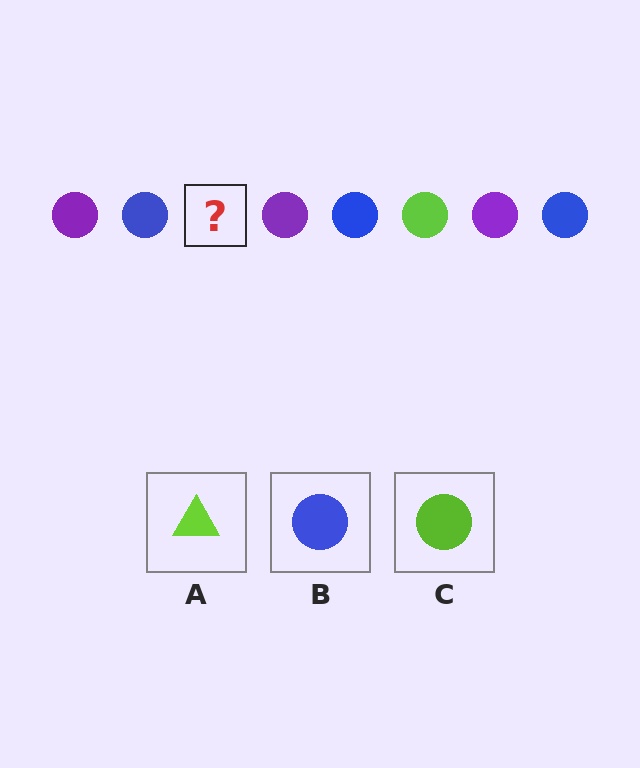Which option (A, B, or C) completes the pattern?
C.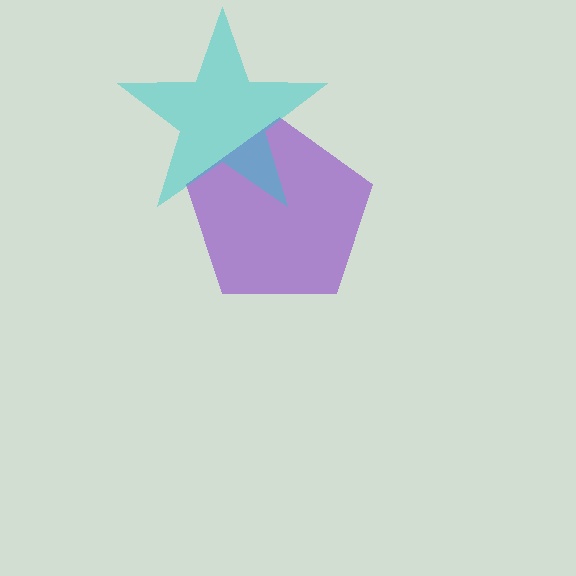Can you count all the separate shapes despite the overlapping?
Yes, there are 2 separate shapes.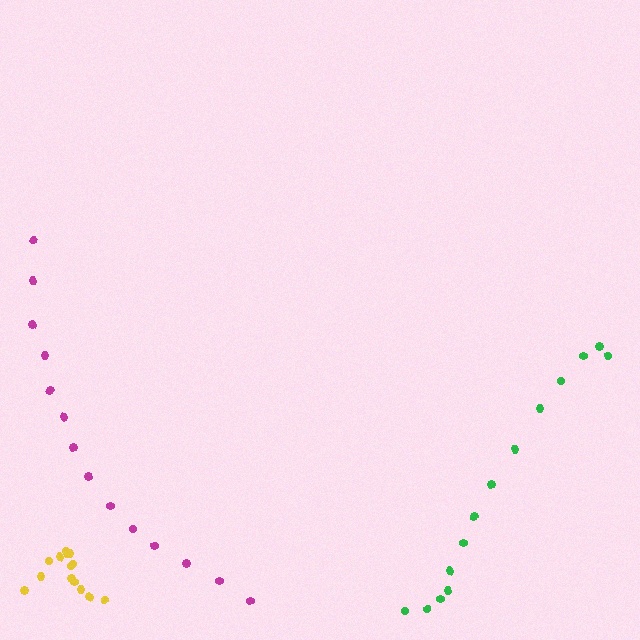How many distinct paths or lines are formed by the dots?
There are 3 distinct paths.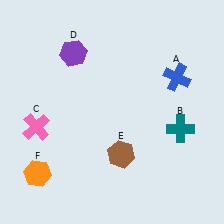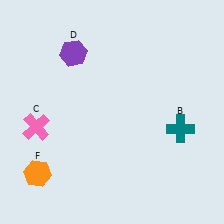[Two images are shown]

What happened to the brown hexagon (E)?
The brown hexagon (E) was removed in Image 2. It was in the bottom-right area of Image 1.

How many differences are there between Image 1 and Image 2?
There are 2 differences between the two images.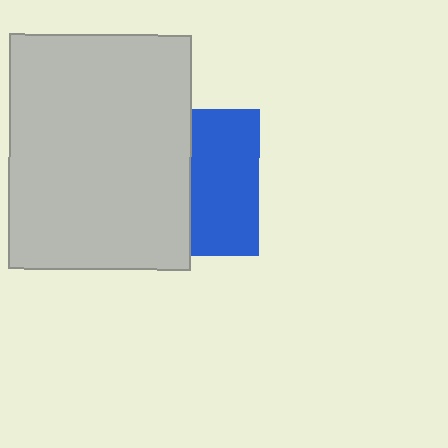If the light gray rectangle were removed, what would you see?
You would see the complete blue square.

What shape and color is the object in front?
The object in front is a light gray rectangle.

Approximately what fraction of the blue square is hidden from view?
Roughly 53% of the blue square is hidden behind the light gray rectangle.